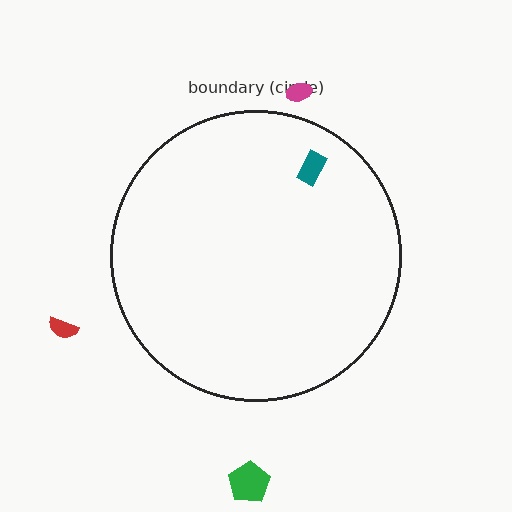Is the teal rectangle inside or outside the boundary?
Inside.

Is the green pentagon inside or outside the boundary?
Outside.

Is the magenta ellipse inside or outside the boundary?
Outside.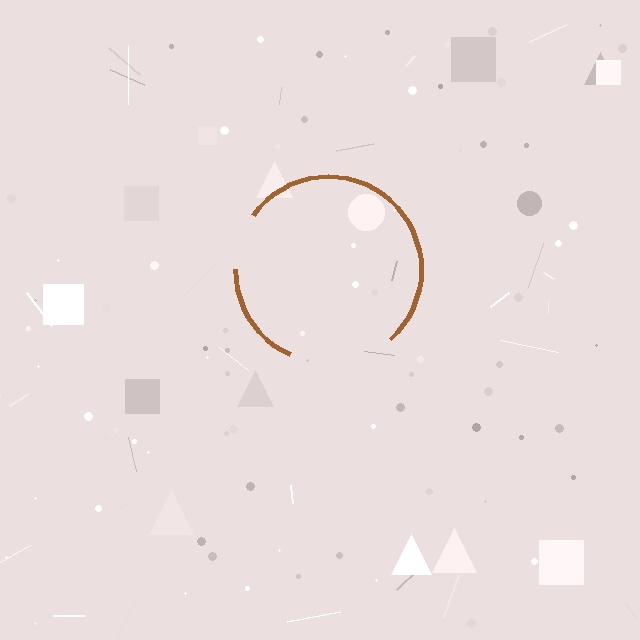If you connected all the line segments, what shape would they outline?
They would outline a circle.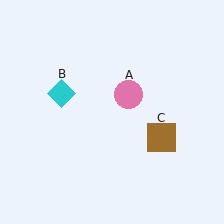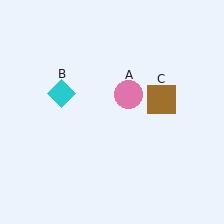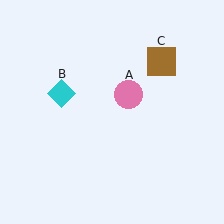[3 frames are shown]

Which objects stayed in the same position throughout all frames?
Pink circle (object A) and cyan diamond (object B) remained stationary.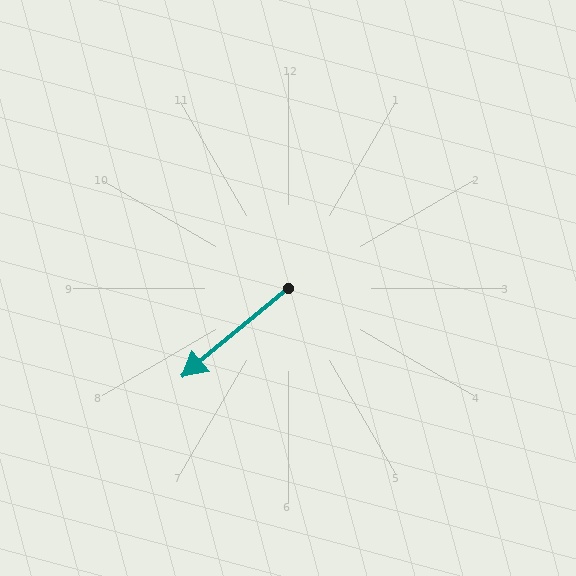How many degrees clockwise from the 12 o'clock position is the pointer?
Approximately 230 degrees.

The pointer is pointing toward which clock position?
Roughly 8 o'clock.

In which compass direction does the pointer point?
Southwest.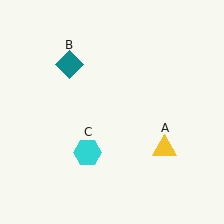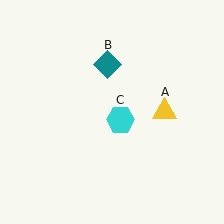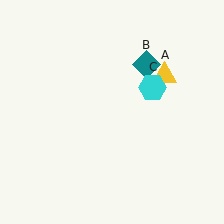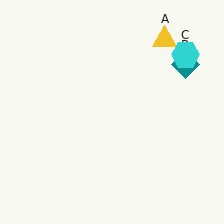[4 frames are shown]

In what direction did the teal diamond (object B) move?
The teal diamond (object B) moved right.